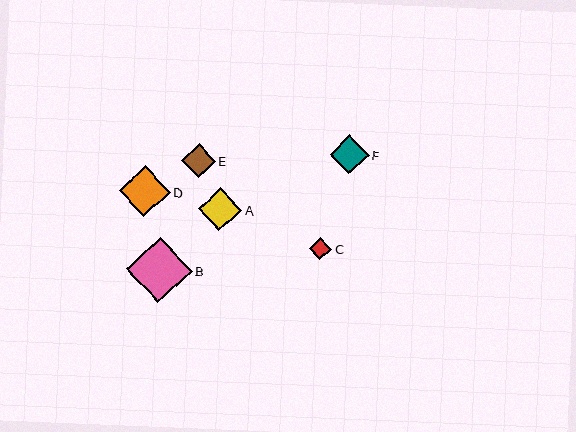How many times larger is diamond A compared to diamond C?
Diamond A is approximately 2.0 times the size of diamond C.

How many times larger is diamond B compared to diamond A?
Diamond B is approximately 1.5 times the size of diamond A.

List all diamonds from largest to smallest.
From largest to smallest: B, D, A, F, E, C.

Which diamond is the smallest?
Diamond C is the smallest with a size of approximately 22 pixels.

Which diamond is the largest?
Diamond B is the largest with a size of approximately 65 pixels.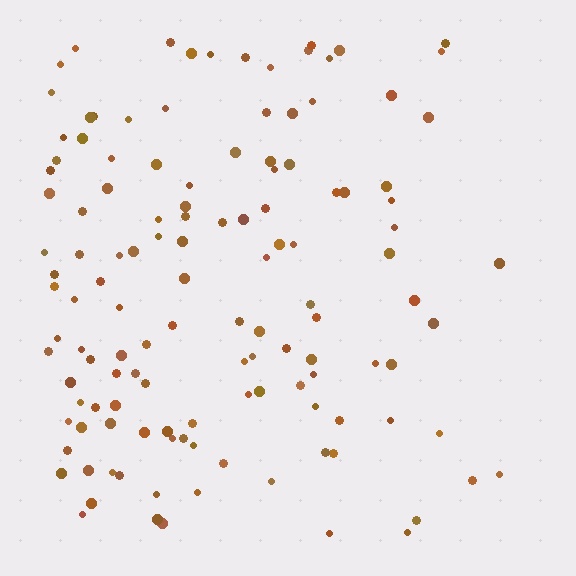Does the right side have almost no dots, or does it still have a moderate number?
Still a moderate number, just noticeably fewer than the left.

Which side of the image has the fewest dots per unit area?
The right.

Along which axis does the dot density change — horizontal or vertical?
Horizontal.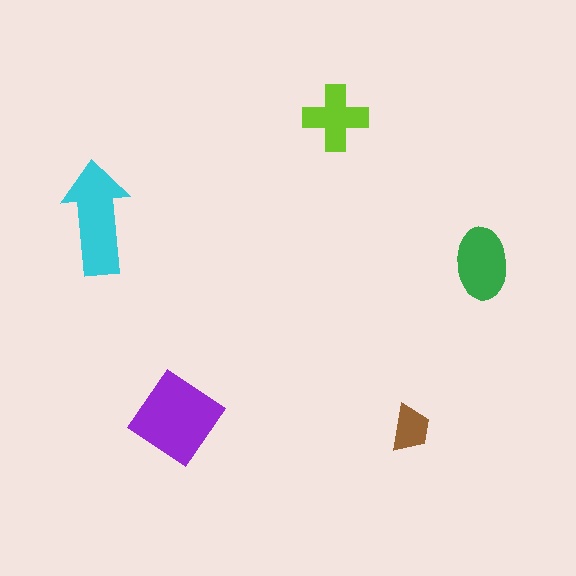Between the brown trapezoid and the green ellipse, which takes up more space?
The green ellipse.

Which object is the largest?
The purple diamond.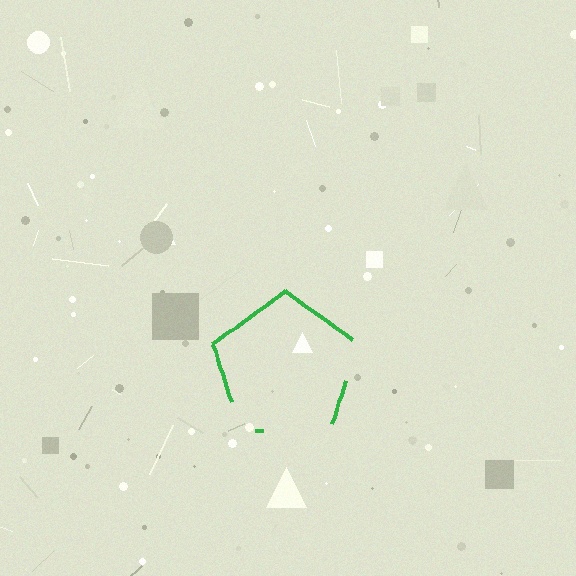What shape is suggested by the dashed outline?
The dashed outline suggests a pentagon.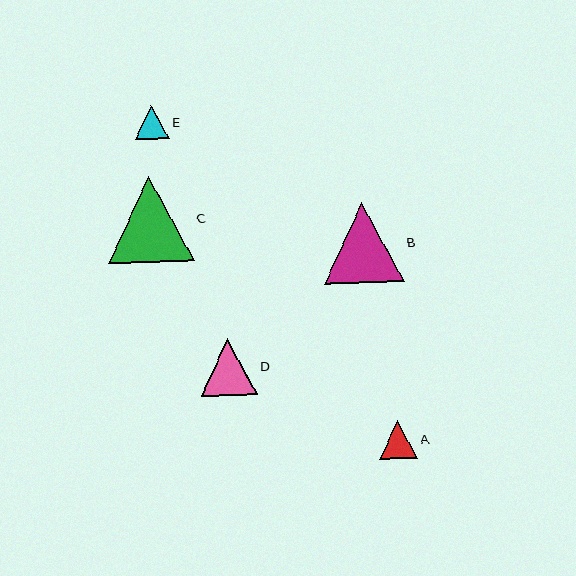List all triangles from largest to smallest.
From largest to smallest: C, B, D, A, E.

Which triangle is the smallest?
Triangle E is the smallest with a size of approximately 34 pixels.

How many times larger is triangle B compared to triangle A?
Triangle B is approximately 2.1 times the size of triangle A.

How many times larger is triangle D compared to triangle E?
Triangle D is approximately 1.6 times the size of triangle E.